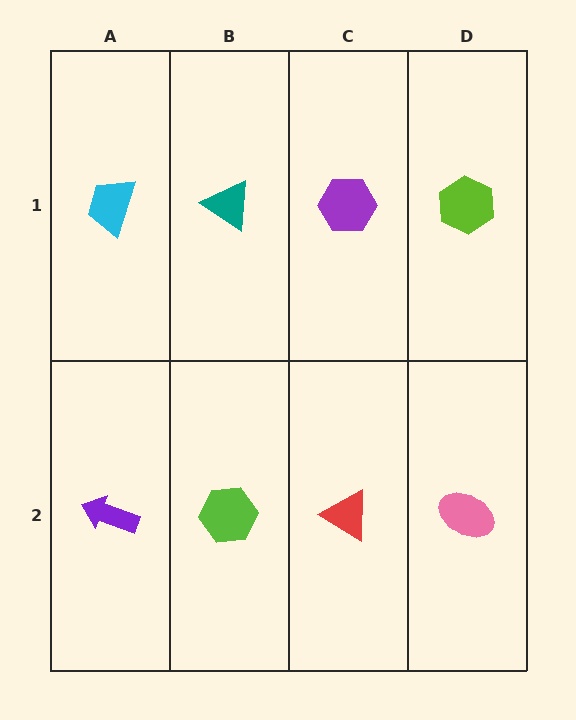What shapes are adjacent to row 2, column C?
A purple hexagon (row 1, column C), a lime hexagon (row 2, column B), a pink ellipse (row 2, column D).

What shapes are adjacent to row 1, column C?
A red triangle (row 2, column C), a teal triangle (row 1, column B), a lime hexagon (row 1, column D).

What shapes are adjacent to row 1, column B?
A lime hexagon (row 2, column B), a cyan trapezoid (row 1, column A), a purple hexagon (row 1, column C).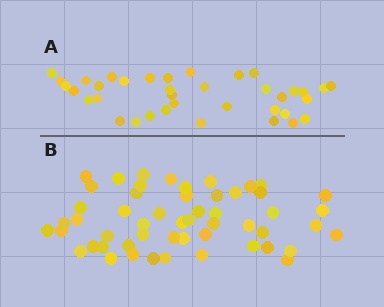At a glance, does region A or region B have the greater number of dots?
Region B (the bottom region) has more dots.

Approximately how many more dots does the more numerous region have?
Region B has approximately 15 more dots than region A.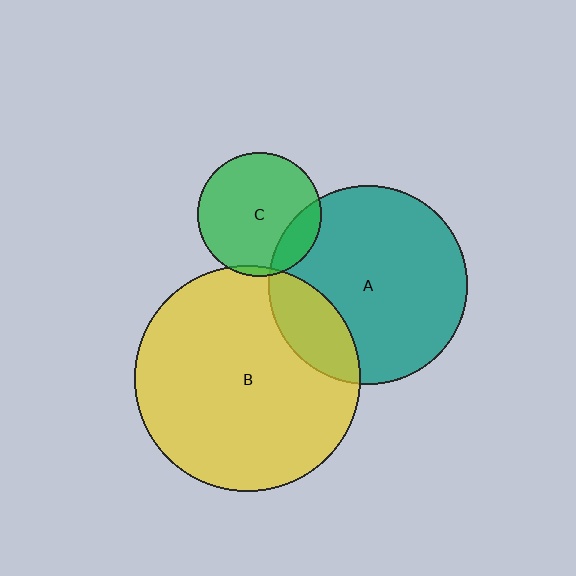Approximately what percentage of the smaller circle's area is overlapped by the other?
Approximately 20%.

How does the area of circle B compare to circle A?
Approximately 1.3 times.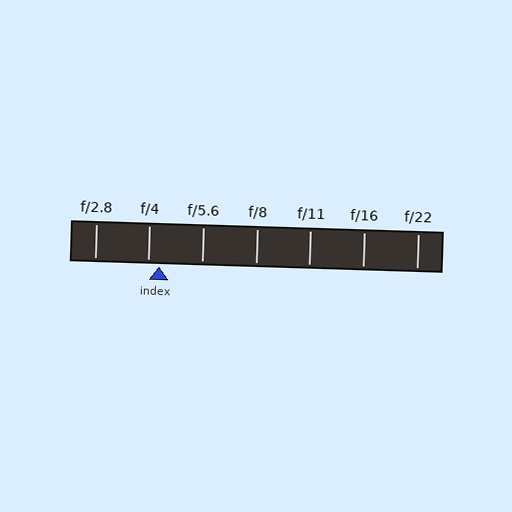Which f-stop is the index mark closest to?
The index mark is closest to f/4.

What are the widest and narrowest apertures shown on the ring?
The widest aperture shown is f/2.8 and the narrowest is f/22.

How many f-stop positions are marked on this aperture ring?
There are 7 f-stop positions marked.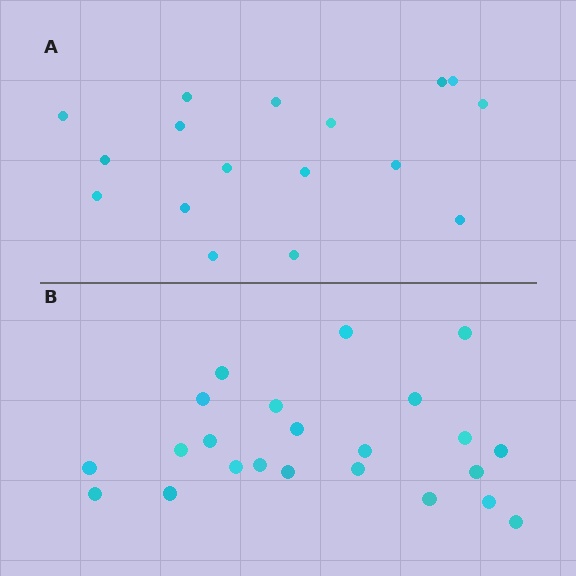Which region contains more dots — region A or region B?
Region B (the bottom region) has more dots.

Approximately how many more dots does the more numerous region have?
Region B has about 6 more dots than region A.